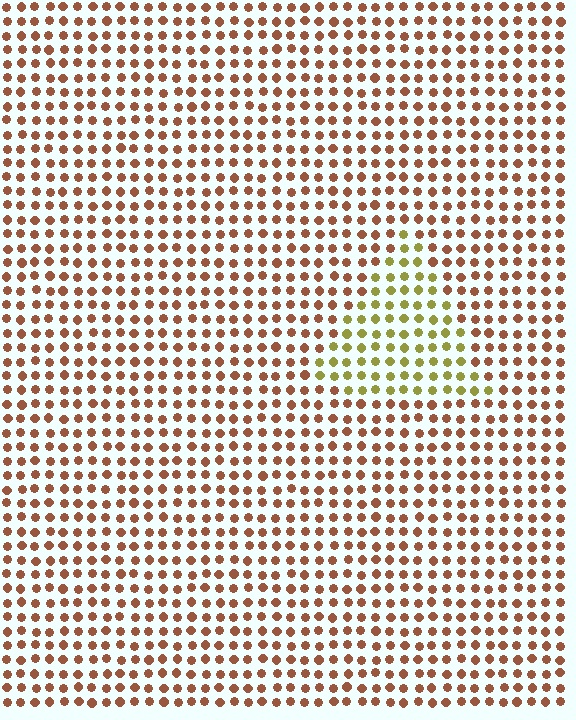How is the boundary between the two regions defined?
The boundary is defined purely by a slight shift in hue (about 48 degrees). Spacing, size, and orientation are identical on both sides.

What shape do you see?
I see a triangle.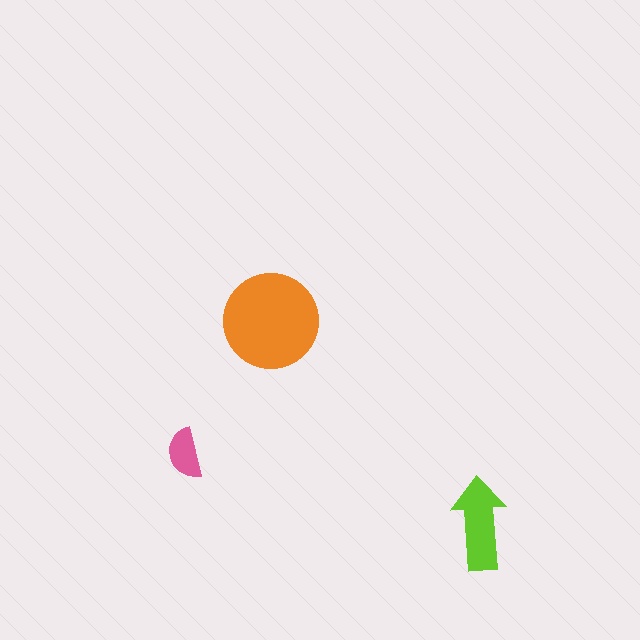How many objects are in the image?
There are 3 objects in the image.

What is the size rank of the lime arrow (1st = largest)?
2nd.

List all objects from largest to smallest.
The orange circle, the lime arrow, the pink semicircle.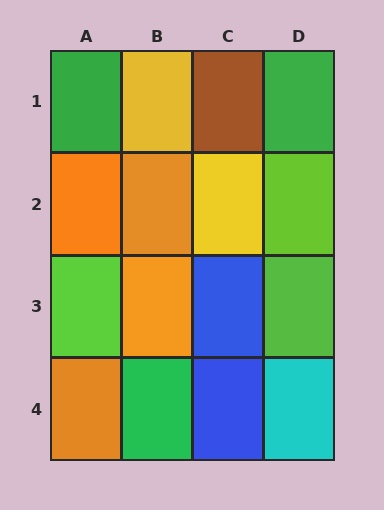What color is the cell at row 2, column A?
Orange.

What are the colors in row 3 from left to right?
Lime, orange, blue, lime.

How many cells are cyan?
1 cell is cyan.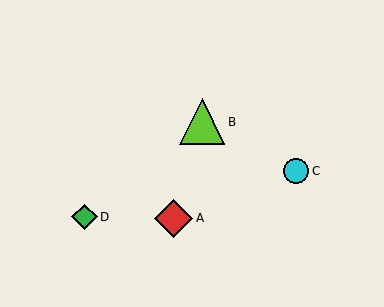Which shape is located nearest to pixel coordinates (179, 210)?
The red diamond (labeled A) at (174, 218) is nearest to that location.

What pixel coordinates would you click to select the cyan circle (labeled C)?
Click at (296, 171) to select the cyan circle C.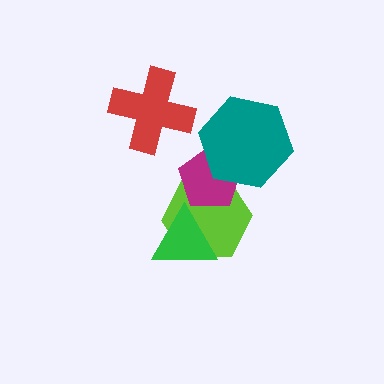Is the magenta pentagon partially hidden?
Yes, it is partially covered by another shape.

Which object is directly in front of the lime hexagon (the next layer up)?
The magenta pentagon is directly in front of the lime hexagon.